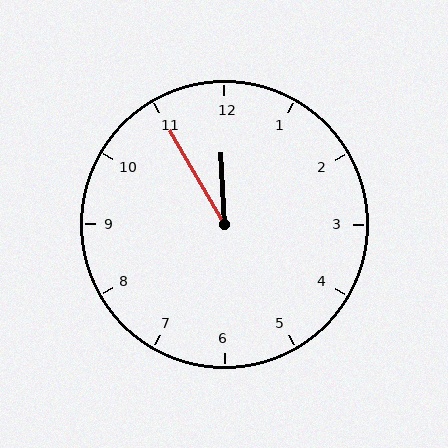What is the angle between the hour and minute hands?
Approximately 28 degrees.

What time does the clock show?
11:55.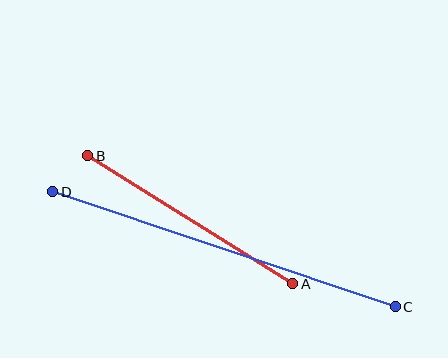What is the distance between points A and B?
The distance is approximately 242 pixels.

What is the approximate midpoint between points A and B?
The midpoint is at approximately (190, 220) pixels.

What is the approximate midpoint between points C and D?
The midpoint is at approximately (224, 249) pixels.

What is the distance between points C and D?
The distance is approximately 361 pixels.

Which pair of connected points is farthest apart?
Points C and D are farthest apart.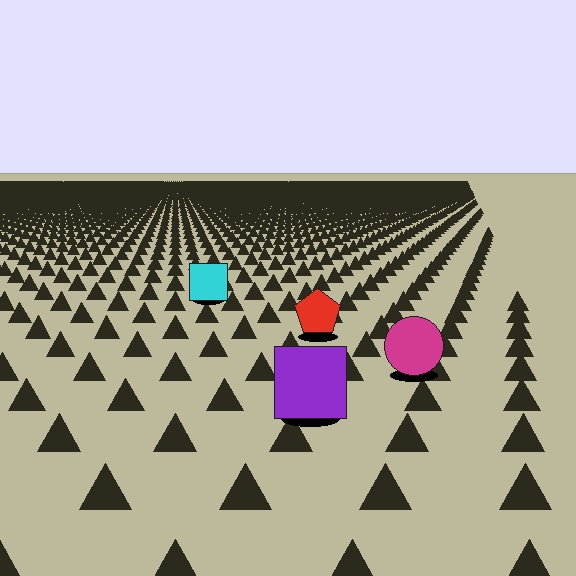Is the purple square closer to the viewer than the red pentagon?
Yes. The purple square is closer — you can tell from the texture gradient: the ground texture is coarser near it.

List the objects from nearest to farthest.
From nearest to farthest: the purple square, the magenta circle, the red pentagon, the cyan square.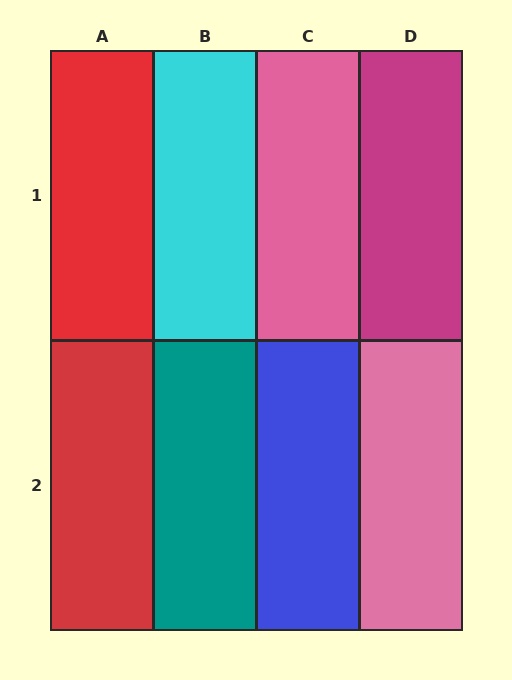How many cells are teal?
1 cell is teal.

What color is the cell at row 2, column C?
Blue.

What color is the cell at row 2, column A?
Red.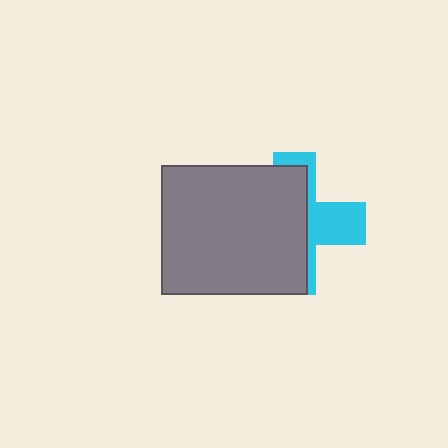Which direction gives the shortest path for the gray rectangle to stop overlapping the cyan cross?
Moving left gives the shortest separation.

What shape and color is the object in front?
The object in front is a gray rectangle.